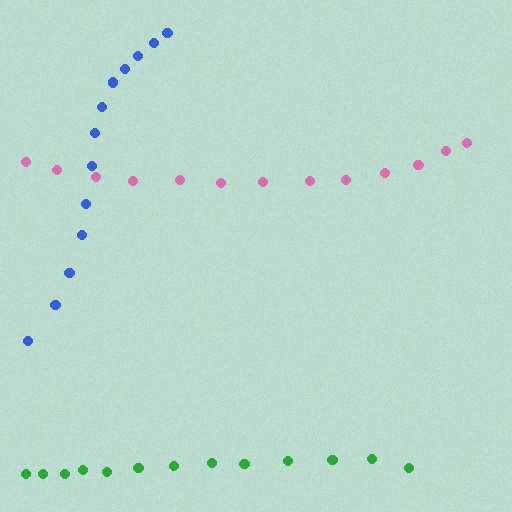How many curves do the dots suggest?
There are 3 distinct paths.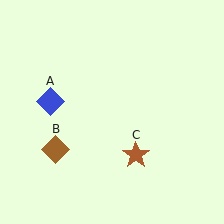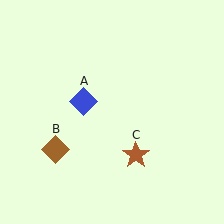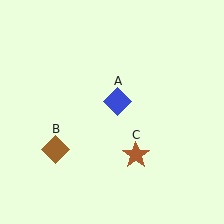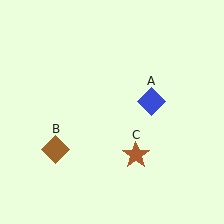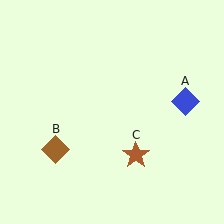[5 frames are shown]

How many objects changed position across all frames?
1 object changed position: blue diamond (object A).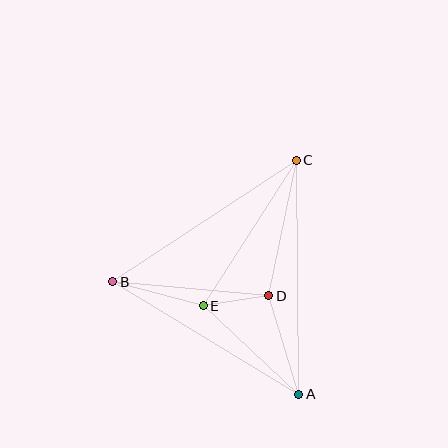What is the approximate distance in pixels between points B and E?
The distance between B and E is approximately 93 pixels.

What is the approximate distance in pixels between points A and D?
The distance between A and D is approximately 103 pixels.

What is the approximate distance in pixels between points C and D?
The distance between C and D is approximately 138 pixels.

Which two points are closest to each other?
Points D and E are closest to each other.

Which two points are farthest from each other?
Points A and C are farthest from each other.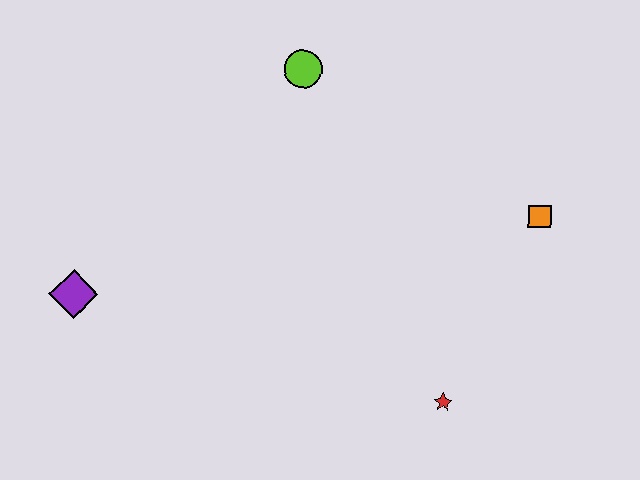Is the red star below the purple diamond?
Yes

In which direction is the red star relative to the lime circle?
The red star is below the lime circle.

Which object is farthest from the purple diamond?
The orange square is farthest from the purple diamond.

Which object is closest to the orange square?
The red star is closest to the orange square.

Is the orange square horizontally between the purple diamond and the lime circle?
No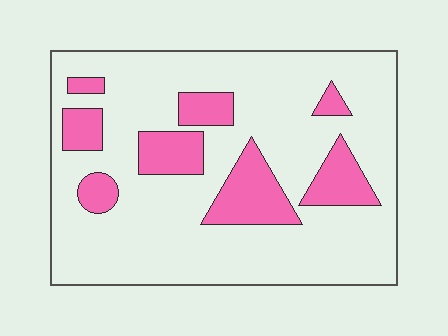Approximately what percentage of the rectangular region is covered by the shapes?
Approximately 20%.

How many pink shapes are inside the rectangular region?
8.